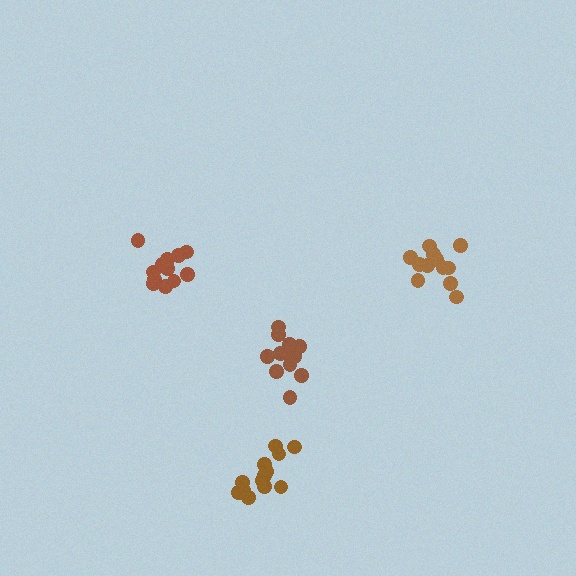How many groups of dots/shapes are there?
There are 4 groups.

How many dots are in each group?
Group 1: 12 dots, Group 2: 12 dots, Group 3: 12 dots, Group 4: 13 dots (49 total).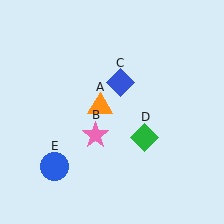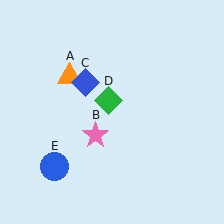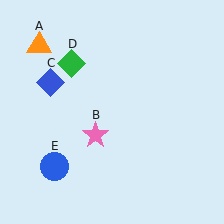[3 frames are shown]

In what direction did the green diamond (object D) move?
The green diamond (object D) moved up and to the left.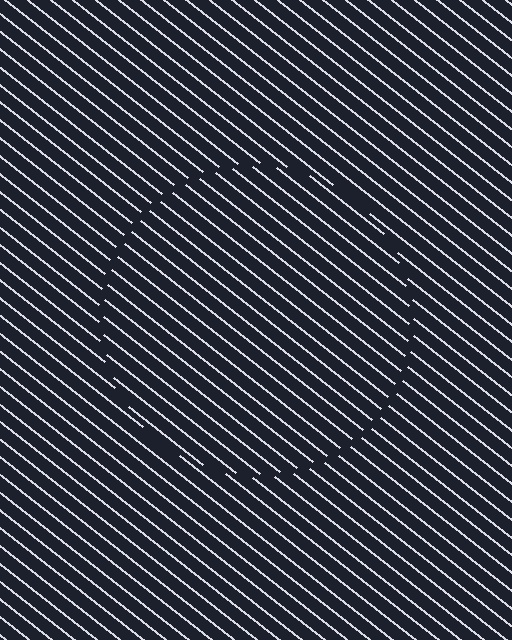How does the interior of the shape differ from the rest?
The interior of the shape contains the same grating, shifted by half a period — the contour is defined by the phase discontinuity where line-ends from the inner and outer gratings abut.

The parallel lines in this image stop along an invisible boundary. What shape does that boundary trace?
An illusory circle. The interior of the shape contains the same grating, shifted by half a period — the contour is defined by the phase discontinuity where line-ends from the inner and outer gratings abut.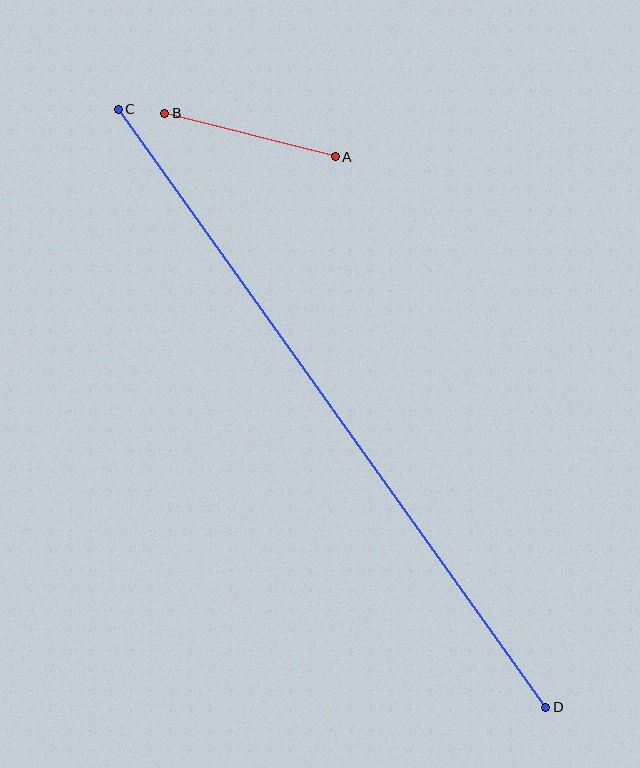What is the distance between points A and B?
The distance is approximately 176 pixels.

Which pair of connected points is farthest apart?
Points C and D are farthest apart.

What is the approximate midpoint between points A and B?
The midpoint is at approximately (250, 135) pixels.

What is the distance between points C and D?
The distance is approximately 735 pixels.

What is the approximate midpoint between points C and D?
The midpoint is at approximately (332, 408) pixels.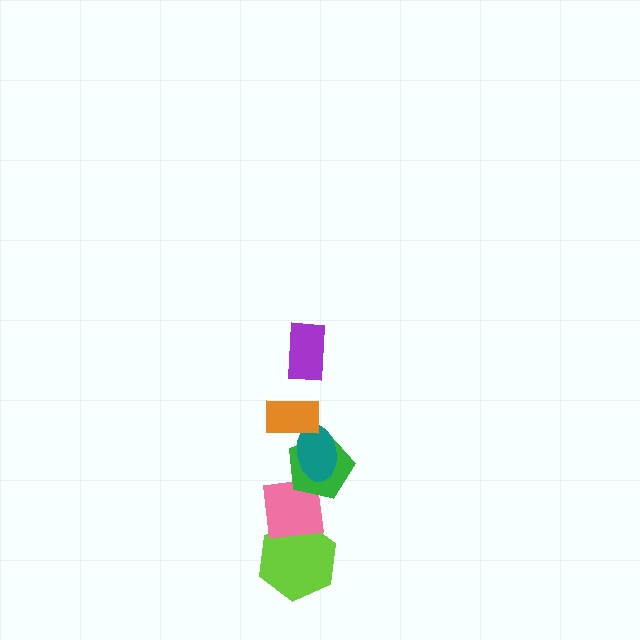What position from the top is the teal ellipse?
The teal ellipse is 3rd from the top.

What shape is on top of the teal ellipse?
The orange rectangle is on top of the teal ellipse.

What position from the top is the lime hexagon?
The lime hexagon is 6th from the top.